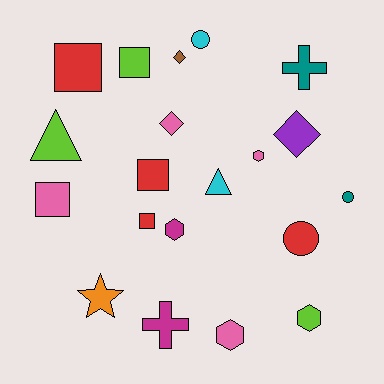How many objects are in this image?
There are 20 objects.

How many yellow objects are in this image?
There are no yellow objects.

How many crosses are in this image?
There are 2 crosses.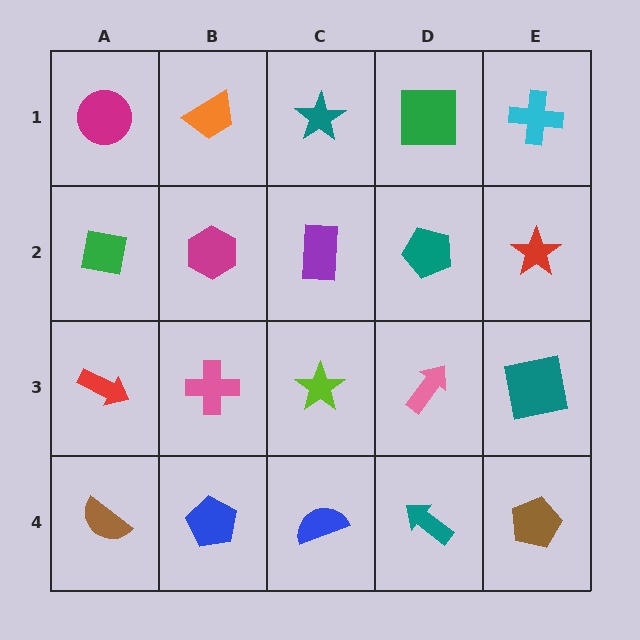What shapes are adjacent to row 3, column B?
A magenta hexagon (row 2, column B), a blue pentagon (row 4, column B), a red arrow (row 3, column A), a lime star (row 3, column C).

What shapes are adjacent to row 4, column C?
A lime star (row 3, column C), a blue pentagon (row 4, column B), a teal arrow (row 4, column D).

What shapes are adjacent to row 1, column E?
A red star (row 2, column E), a green square (row 1, column D).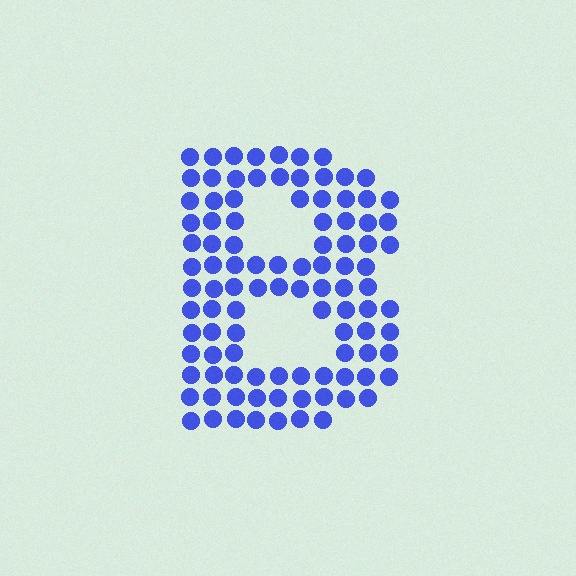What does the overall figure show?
The overall figure shows the letter B.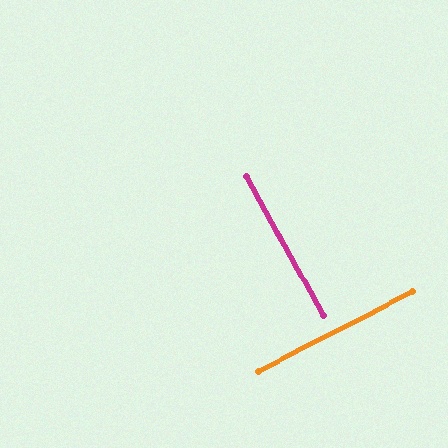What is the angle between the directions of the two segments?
Approximately 88 degrees.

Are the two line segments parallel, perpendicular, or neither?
Perpendicular — they meet at approximately 88°.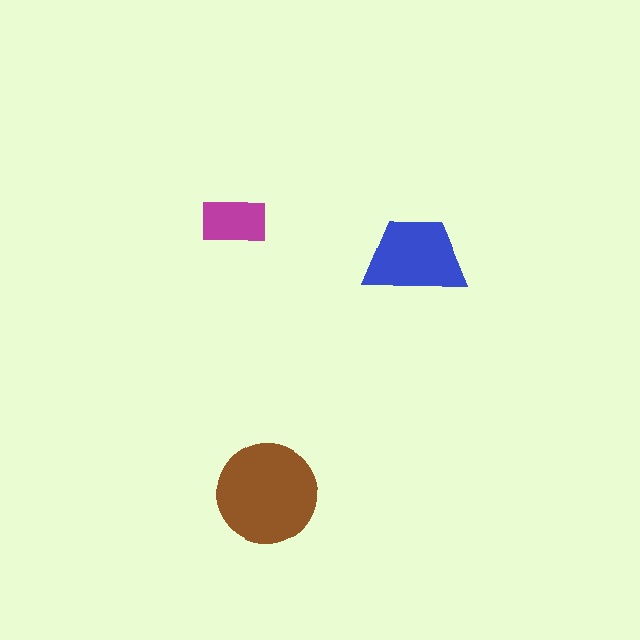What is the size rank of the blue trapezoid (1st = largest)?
2nd.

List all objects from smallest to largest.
The magenta rectangle, the blue trapezoid, the brown circle.